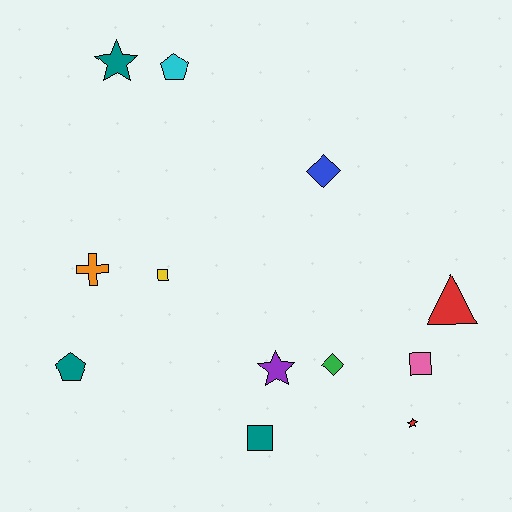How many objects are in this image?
There are 12 objects.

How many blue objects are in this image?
There is 1 blue object.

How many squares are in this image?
There are 3 squares.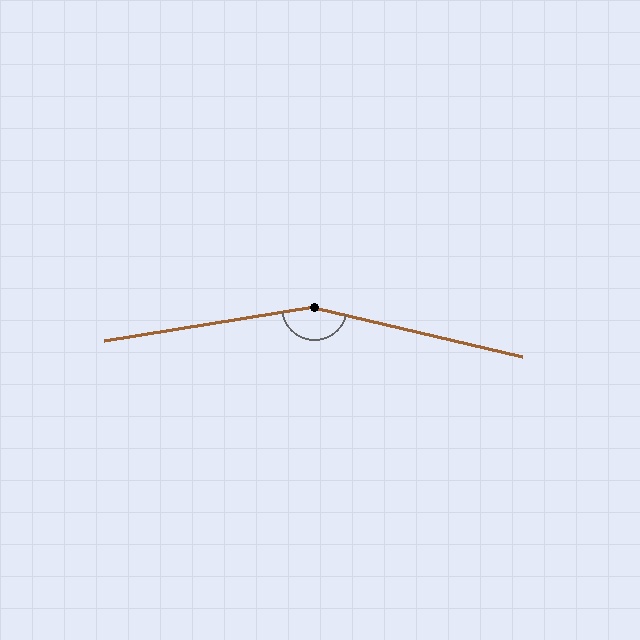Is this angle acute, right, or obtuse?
It is obtuse.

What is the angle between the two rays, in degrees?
Approximately 157 degrees.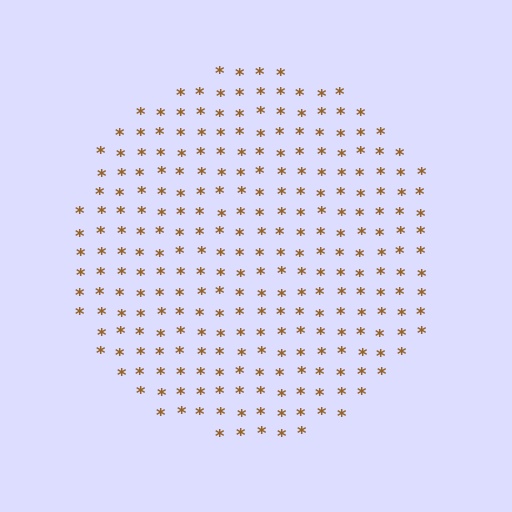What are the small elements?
The small elements are asterisks.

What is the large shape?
The large shape is a circle.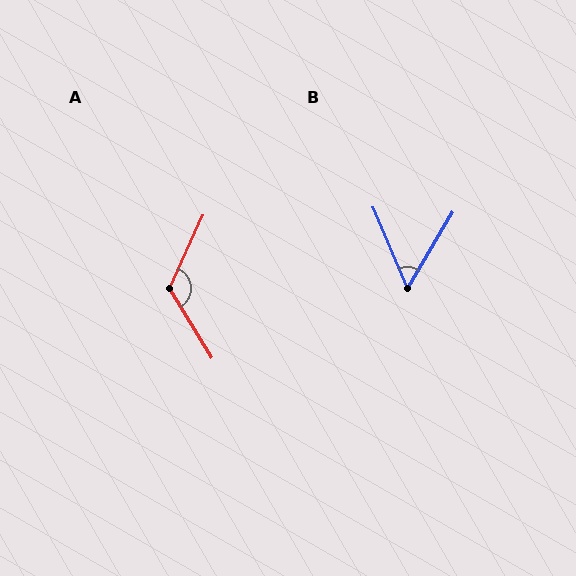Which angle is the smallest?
B, at approximately 54 degrees.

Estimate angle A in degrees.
Approximately 124 degrees.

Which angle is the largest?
A, at approximately 124 degrees.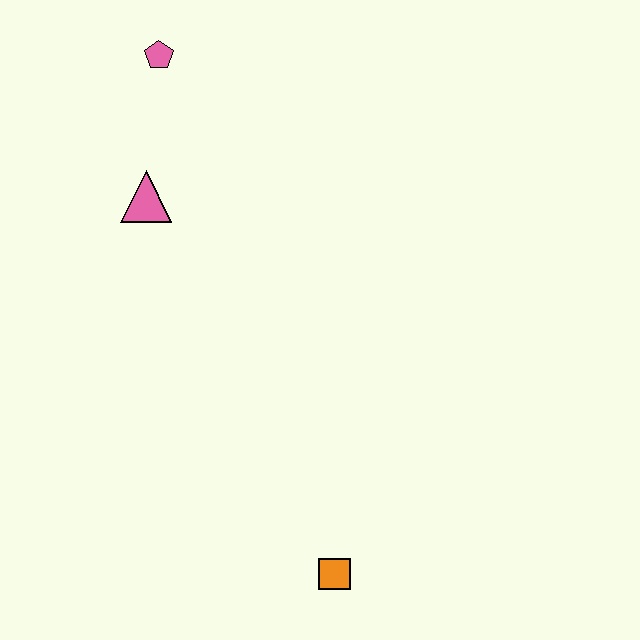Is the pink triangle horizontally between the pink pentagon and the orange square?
No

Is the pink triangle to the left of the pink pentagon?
Yes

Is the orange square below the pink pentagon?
Yes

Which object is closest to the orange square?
The pink triangle is closest to the orange square.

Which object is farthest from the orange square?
The pink pentagon is farthest from the orange square.